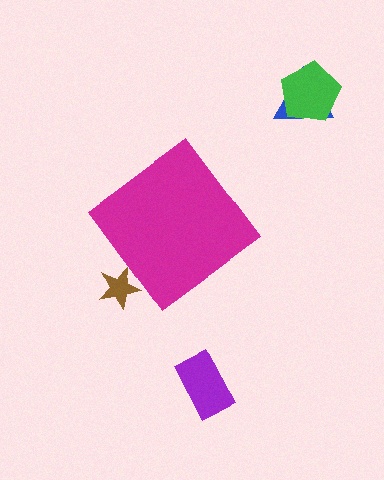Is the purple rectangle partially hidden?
No, the purple rectangle is fully visible.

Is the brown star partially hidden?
Yes, the brown star is partially hidden behind the magenta diamond.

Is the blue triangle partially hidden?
No, the blue triangle is fully visible.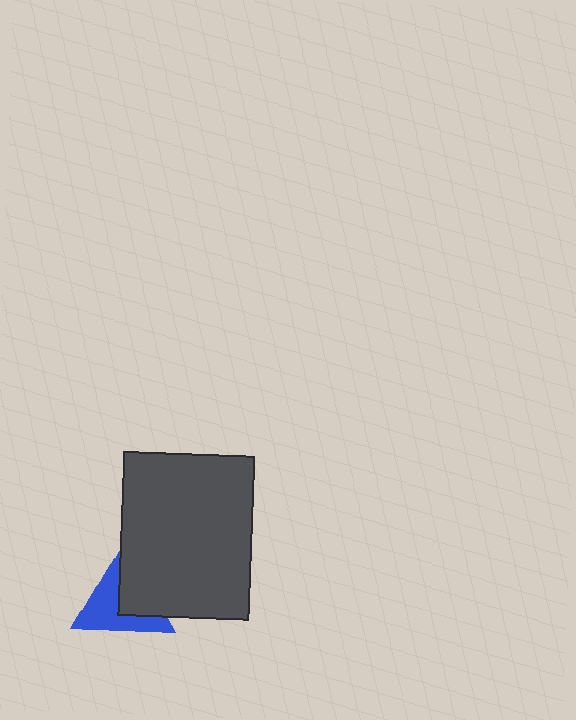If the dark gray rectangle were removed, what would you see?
You would see the complete blue triangle.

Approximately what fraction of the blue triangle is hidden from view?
Roughly 43% of the blue triangle is hidden behind the dark gray rectangle.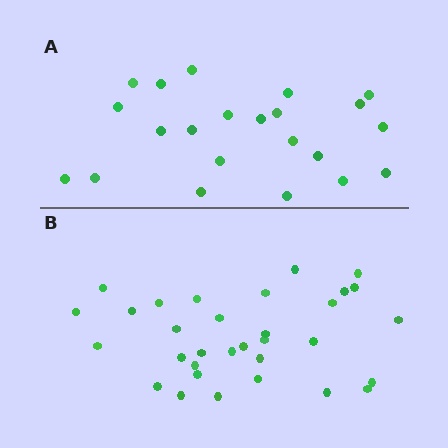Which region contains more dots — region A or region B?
Region B (the bottom region) has more dots.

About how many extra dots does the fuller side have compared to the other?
Region B has roughly 10 or so more dots than region A.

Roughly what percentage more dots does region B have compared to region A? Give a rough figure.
About 45% more.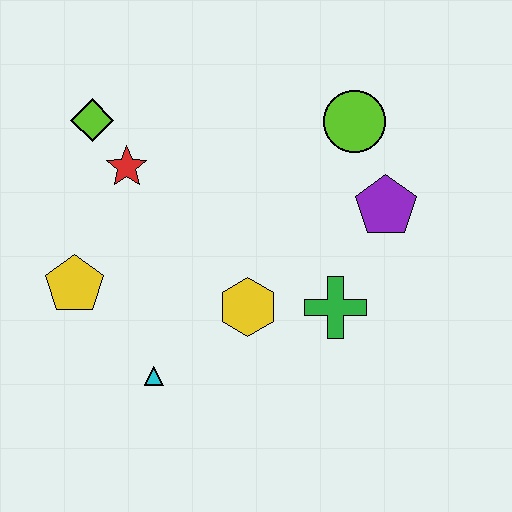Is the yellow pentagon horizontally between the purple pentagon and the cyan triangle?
No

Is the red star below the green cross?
No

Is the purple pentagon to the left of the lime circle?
No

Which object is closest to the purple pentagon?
The lime circle is closest to the purple pentagon.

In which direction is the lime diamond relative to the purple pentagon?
The lime diamond is to the left of the purple pentagon.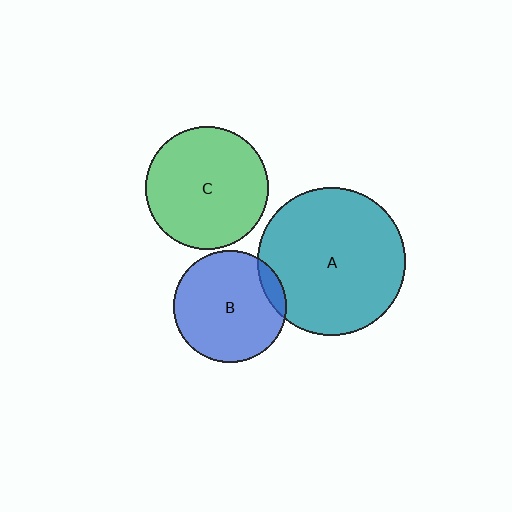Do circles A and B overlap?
Yes.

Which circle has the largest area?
Circle A (teal).